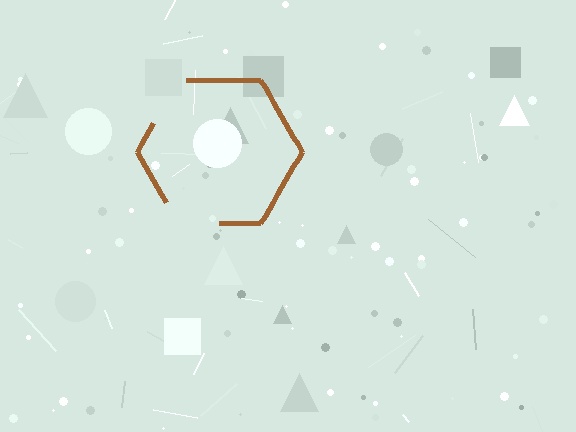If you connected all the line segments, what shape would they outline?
They would outline a hexagon.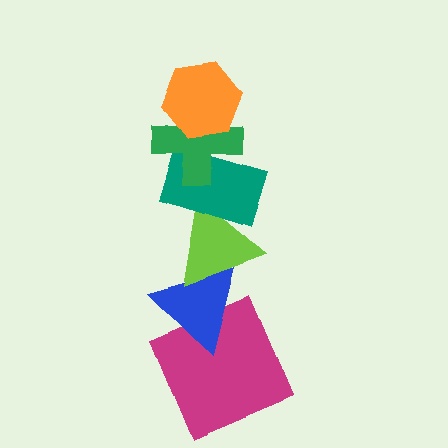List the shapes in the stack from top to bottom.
From top to bottom: the orange hexagon, the green cross, the teal rectangle, the lime triangle, the blue triangle, the magenta square.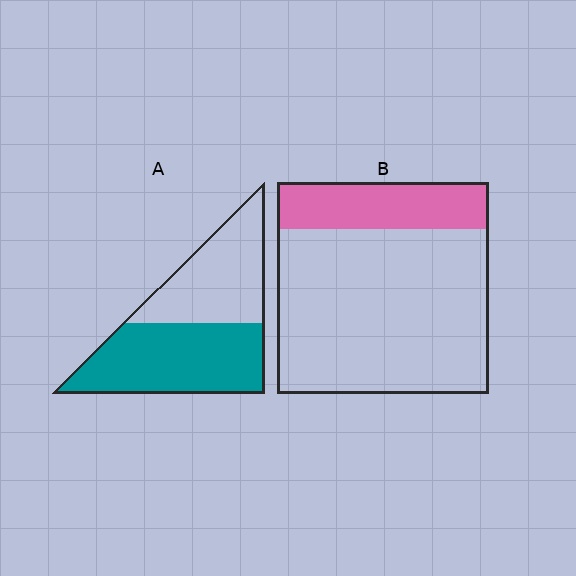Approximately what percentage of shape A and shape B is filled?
A is approximately 55% and B is approximately 20%.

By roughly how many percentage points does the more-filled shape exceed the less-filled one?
By roughly 35 percentage points (A over B).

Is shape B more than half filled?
No.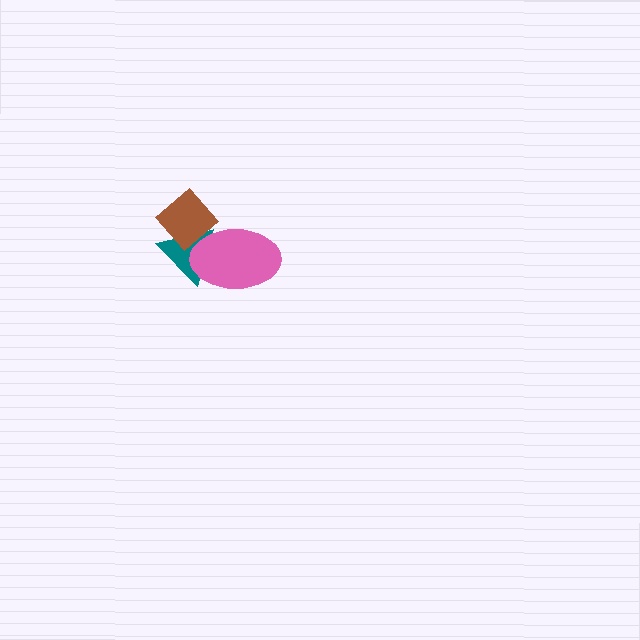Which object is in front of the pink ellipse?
The brown diamond is in front of the pink ellipse.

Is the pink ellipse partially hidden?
Yes, it is partially covered by another shape.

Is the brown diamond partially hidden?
No, no other shape covers it.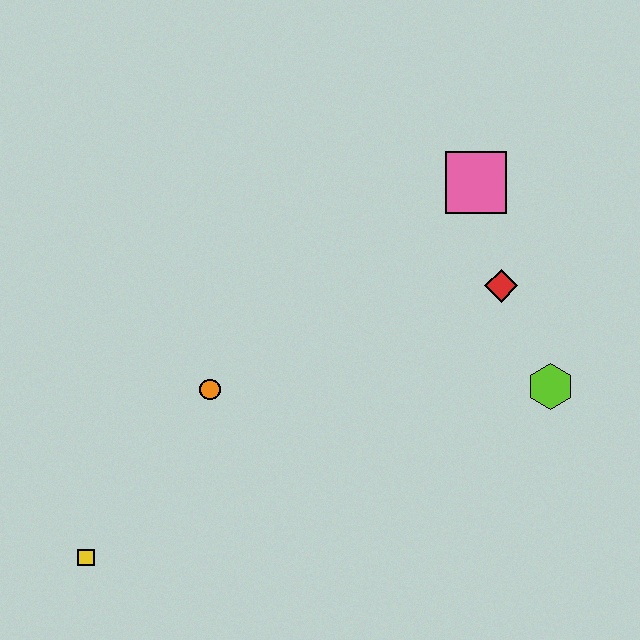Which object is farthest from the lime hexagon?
The yellow square is farthest from the lime hexagon.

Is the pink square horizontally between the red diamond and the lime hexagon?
No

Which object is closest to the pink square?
The red diamond is closest to the pink square.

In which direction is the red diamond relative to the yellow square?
The red diamond is to the right of the yellow square.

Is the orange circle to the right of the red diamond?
No